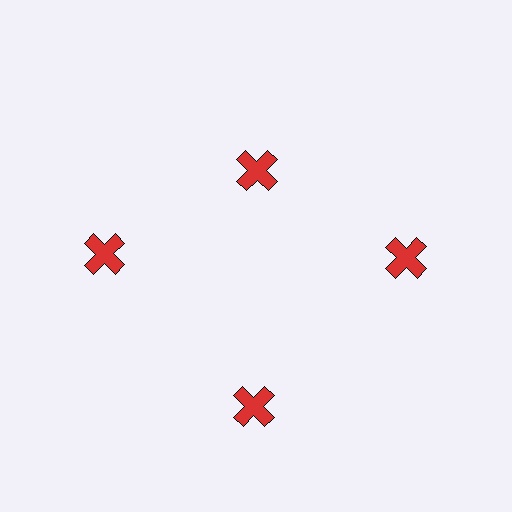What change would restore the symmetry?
The symmetry would be restored by moving it outward, back onto the ring so that all 4 crosses sit at equal angles and equal distance from the center.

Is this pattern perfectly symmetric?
No. The 4 red crosses are arranged in a ring, but one element near the 12 o'clock position is pulled inward toward the center, breaking the 4-fold rotational symmetry.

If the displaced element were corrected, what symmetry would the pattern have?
It would have 4-fold rotational symmetry — the pattern would map onto itself every 90 degrees.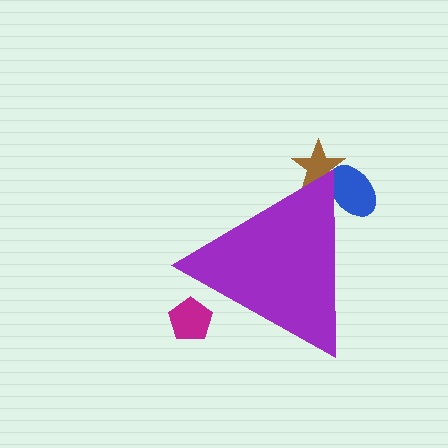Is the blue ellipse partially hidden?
Yes, the blue ellipse is partially hidden behind the purple triangle.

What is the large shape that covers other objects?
A purple triangle.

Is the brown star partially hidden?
Yes, the brown star is partially hidden behind the purple triangle.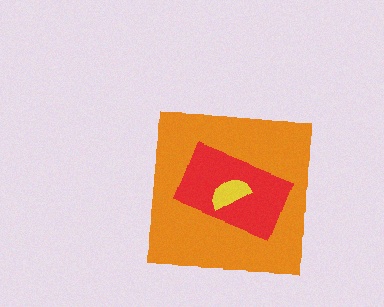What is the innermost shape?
The yellow semicircle.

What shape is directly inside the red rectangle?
The yellow semicircle.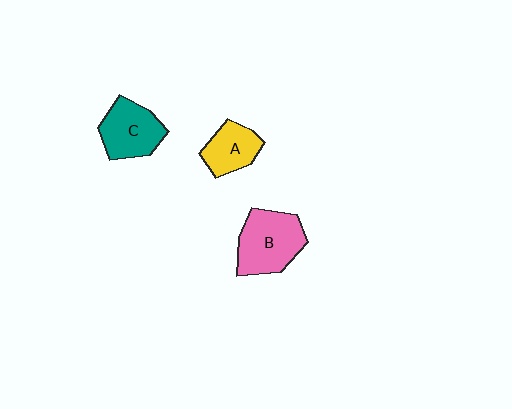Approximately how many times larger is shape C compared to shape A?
Approximately 1.3 times.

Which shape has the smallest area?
Shape A (yellow).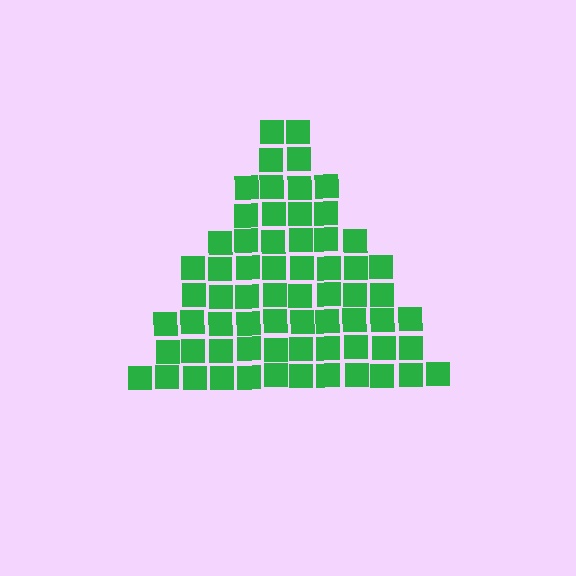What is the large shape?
The large shape is a triangle.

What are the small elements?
The small elements are squares.